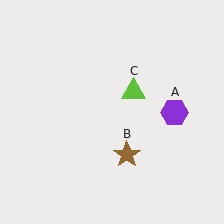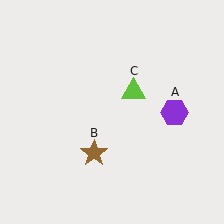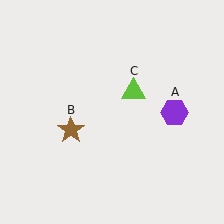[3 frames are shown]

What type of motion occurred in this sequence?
The brown star (object B) rotated clockwise around the center of the scene.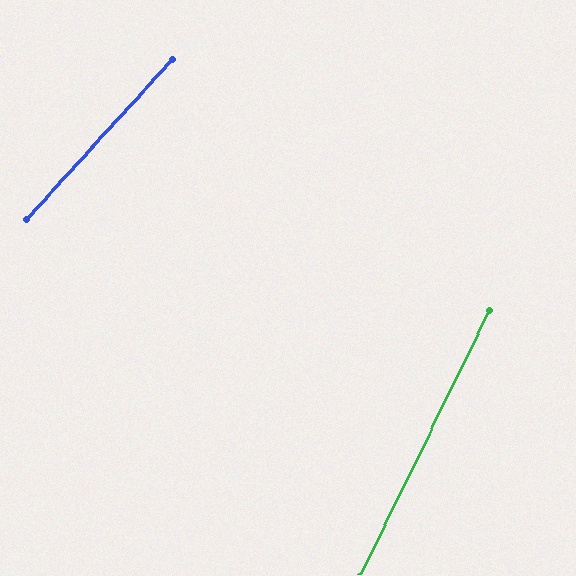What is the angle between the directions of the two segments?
Approximately 16 degrees.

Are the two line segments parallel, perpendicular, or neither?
Neither parallel nor perpendicular — they differ by about 16°.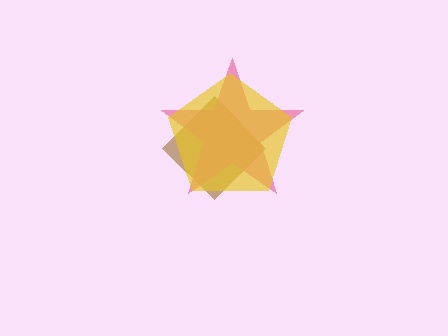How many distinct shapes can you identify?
There are 3 distinct shapes: a brown diamond, a pink star, a yellow pentagon.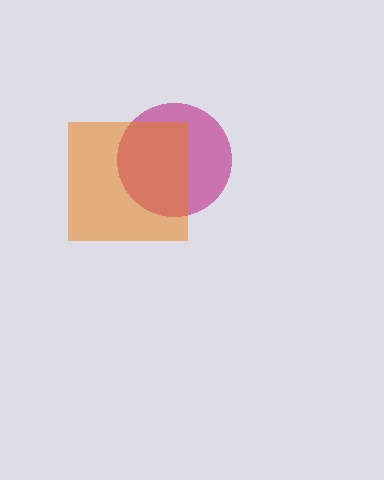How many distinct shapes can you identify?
There are 2 distinct shapes: a magenta circle, an orange square.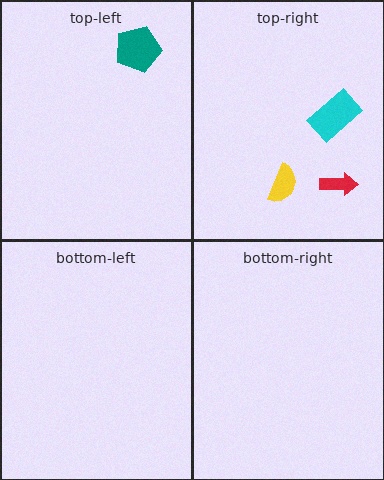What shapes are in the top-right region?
The cyan rectangle, the yellow semicircle, the red arrow.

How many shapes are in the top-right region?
3.